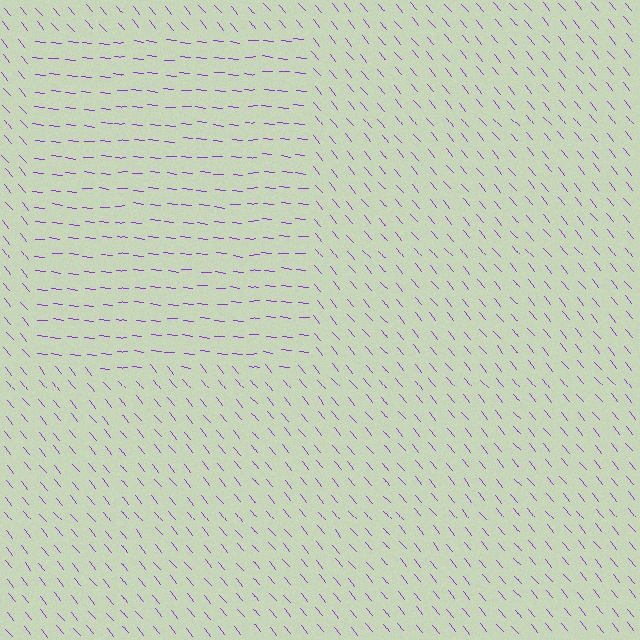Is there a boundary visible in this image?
Yes, there is a texture boundary formed by a change in line orientation.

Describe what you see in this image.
The image is filled with small purple line segments. A rectangle region in the image has lines oriented differently from the surrounding lines, creating a visible texture boundary.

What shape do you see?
I see a rectangle.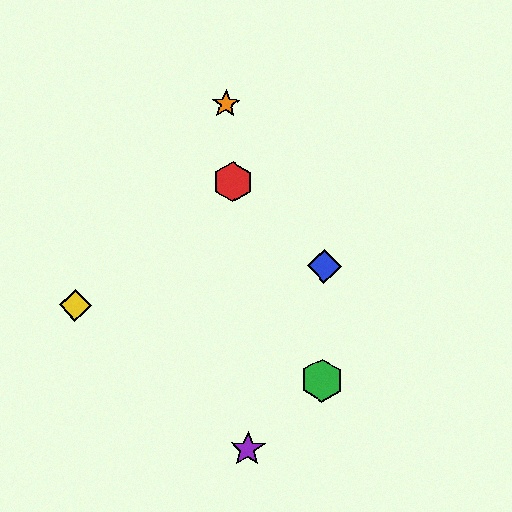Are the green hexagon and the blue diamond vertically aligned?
Yes, both are at x≈322.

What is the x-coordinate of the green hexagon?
The green hexagon is at x≈322.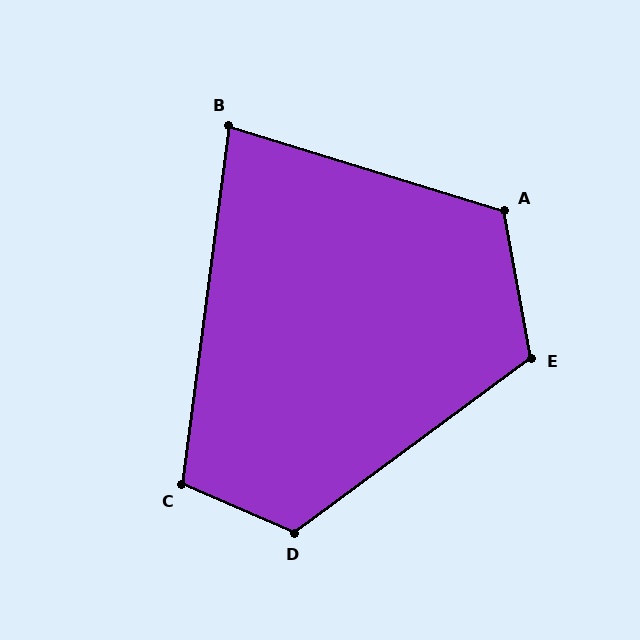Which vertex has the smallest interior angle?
B, at approximately 80 degrees.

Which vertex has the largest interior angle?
D, at approximately 120 degrees.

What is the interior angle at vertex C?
Approximately 106 degrees (obtuse).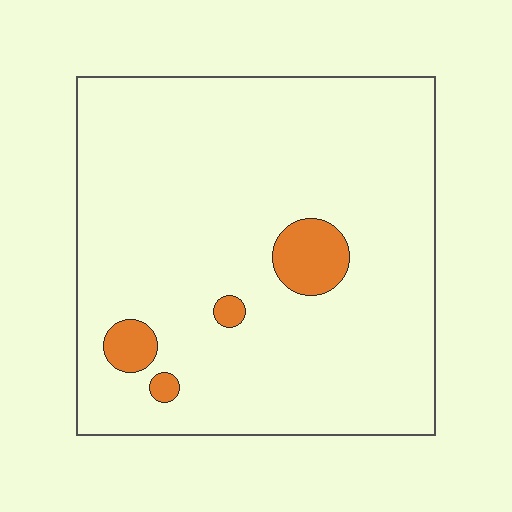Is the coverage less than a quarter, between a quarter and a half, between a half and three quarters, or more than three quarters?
Less than a quarter.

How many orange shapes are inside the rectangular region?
4.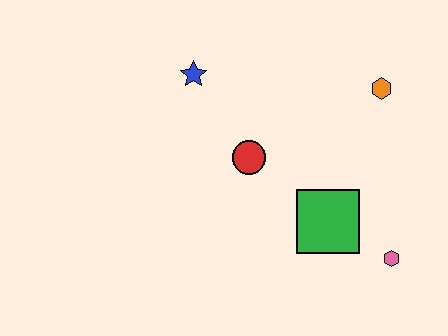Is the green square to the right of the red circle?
Yes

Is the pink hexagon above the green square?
No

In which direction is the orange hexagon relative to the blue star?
The orange hexagon is to the right of the blue star.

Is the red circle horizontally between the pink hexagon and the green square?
No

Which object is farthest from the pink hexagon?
The blue star is farthest from the pink hexagon.